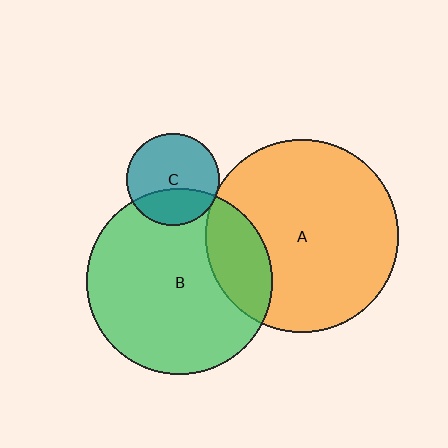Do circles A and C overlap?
Yes.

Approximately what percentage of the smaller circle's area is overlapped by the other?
Approximately 5%.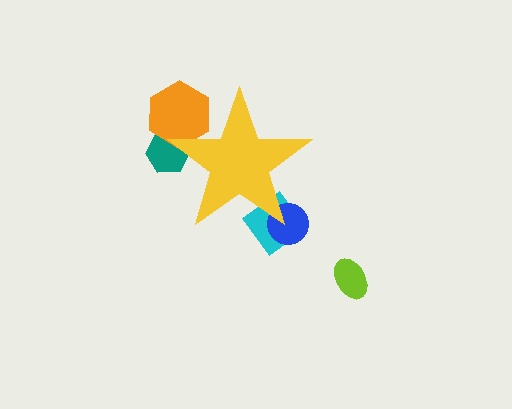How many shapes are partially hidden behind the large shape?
4 shapes are partially hidden.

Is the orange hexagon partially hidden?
Yes, the orange hexagon is partially hidden behind the yellow star.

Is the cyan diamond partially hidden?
Yes, the cyan diamond is partially hidden behind the yellow star.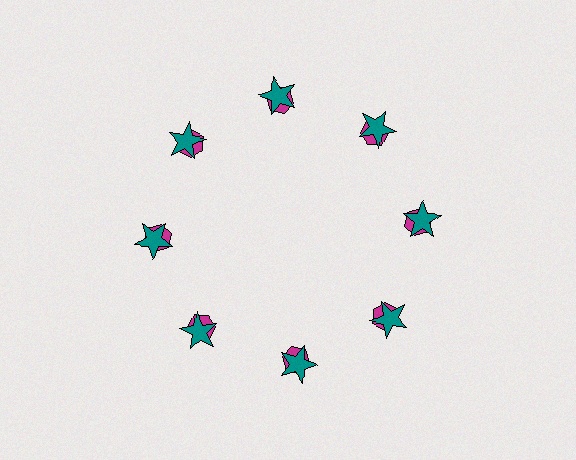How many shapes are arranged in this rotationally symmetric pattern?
There are 16 shapes, arranged in 8 groups of 2.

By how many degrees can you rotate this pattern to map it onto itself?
The pattern maps onto itself every 45 degrees of rotation.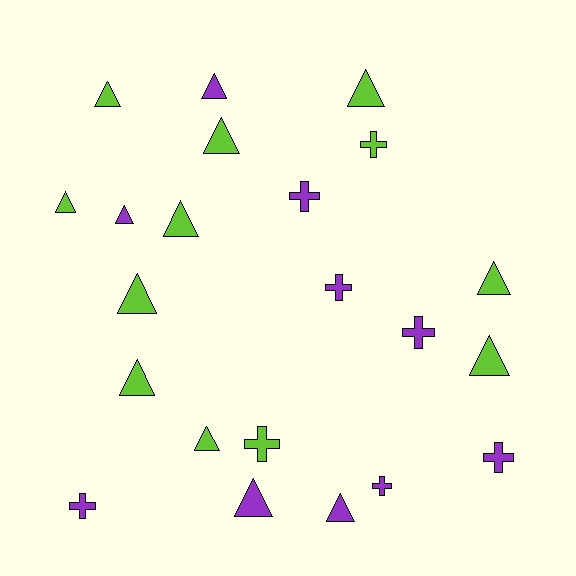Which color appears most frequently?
Lime, with 12 objects.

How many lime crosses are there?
There are 2 lime crosses.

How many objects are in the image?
There are 22 objects.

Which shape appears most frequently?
Triangle, with 14 objects.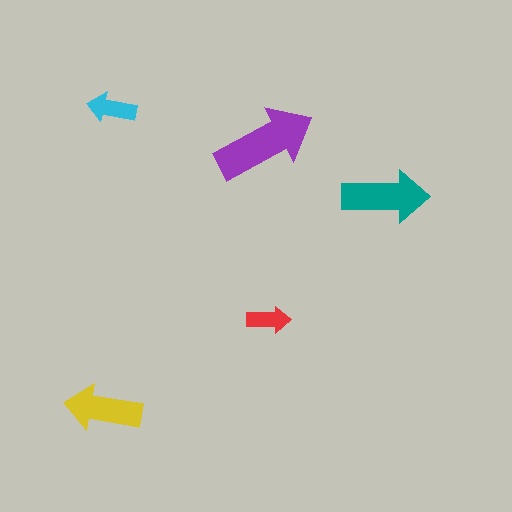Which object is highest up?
The cyan arrow is topmost.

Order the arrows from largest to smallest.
the purple one, the teal one, the yellow one, the cyan one, the red one.